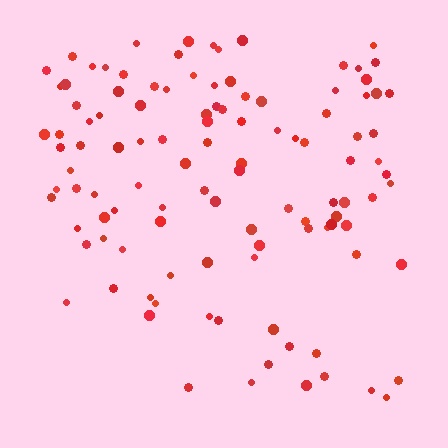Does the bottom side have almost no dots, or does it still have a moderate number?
Still a moderate number, just noticeably fewer than the top.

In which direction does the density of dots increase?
From bottom to top, with the top side densest.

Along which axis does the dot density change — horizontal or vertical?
Vertical.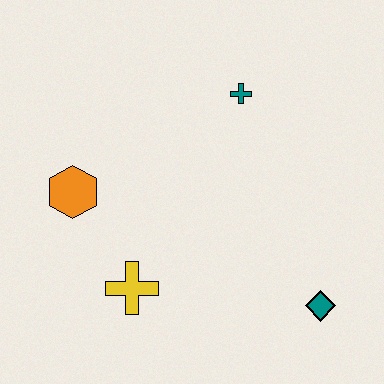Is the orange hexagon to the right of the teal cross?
No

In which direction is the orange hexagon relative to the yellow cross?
The orange hexagon is above the yellow cross.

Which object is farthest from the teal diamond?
The orange hexagon is farthest from the teal diamond.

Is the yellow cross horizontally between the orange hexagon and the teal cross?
Yes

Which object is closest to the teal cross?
The orange hexagon is closest to the teal cross.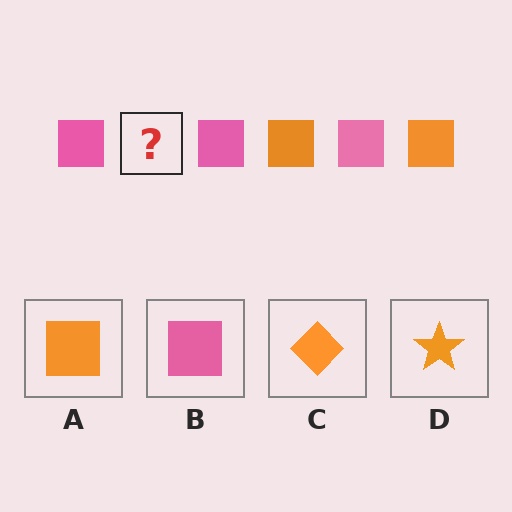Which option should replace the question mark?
Option A.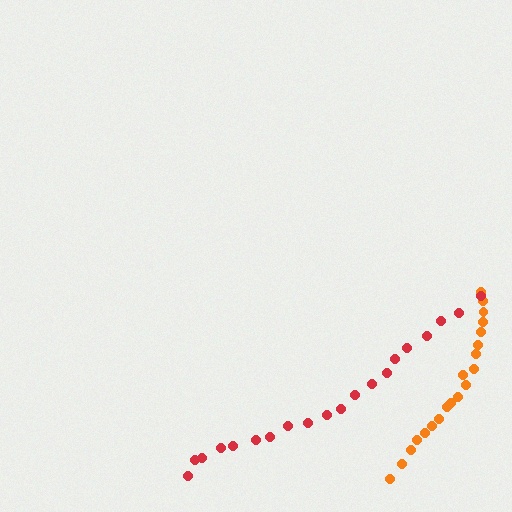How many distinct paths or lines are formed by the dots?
There are 2 distinct paths.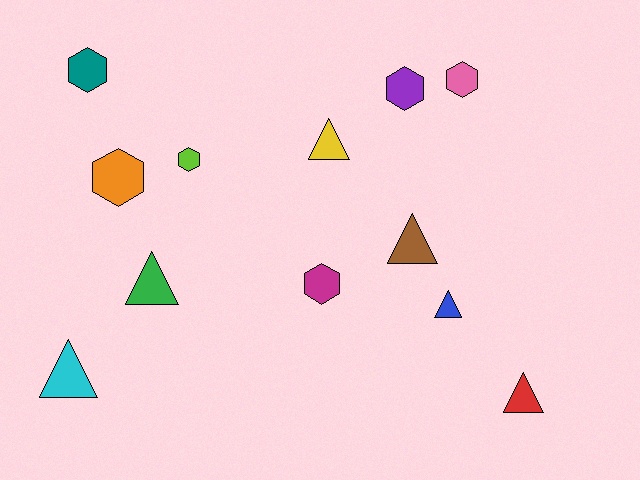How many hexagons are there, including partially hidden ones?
There are 6 hexagons.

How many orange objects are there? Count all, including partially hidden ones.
There is 1 orange object.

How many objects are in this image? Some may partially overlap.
There are 12 objects.